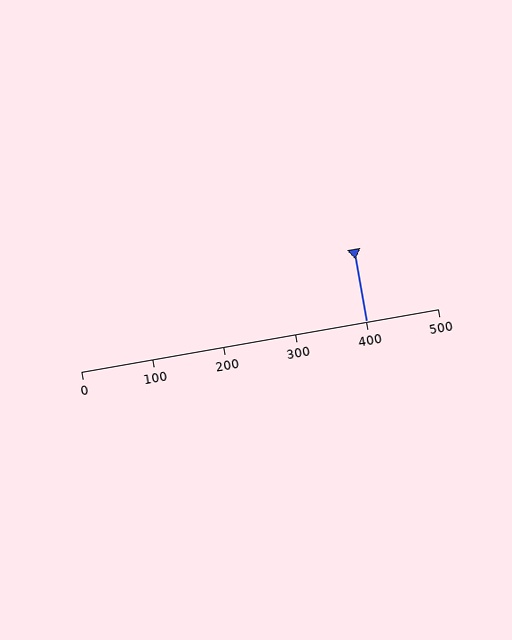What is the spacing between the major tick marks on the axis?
The major ticks are spaced 100 apart.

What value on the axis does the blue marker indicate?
The marker indicates approximately 400.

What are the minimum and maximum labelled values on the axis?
The axis runs from 0 to 500.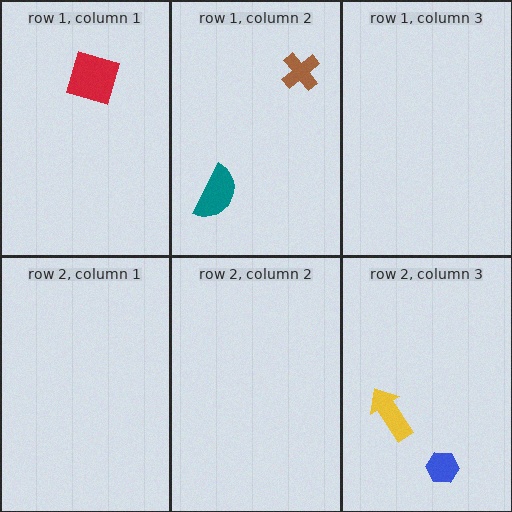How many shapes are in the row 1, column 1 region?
1.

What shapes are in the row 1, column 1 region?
The red square.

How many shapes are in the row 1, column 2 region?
2.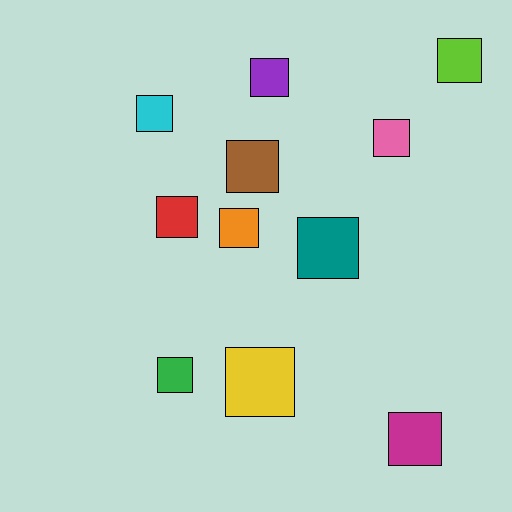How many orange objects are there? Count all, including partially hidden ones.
There is 1 orange object.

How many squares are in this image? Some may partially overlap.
There are 11 squares.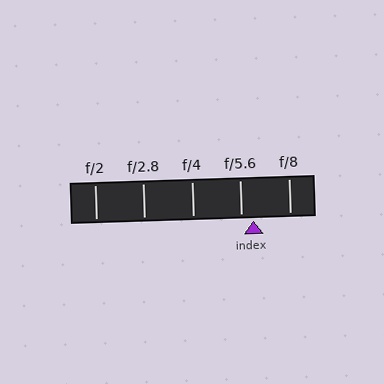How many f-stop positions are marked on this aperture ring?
There are 5 f-stop positions marked.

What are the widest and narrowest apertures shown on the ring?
The widest aperture shown is f/2 and the narrowest is f/8.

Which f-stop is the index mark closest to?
The index mark is closest to f/5.6.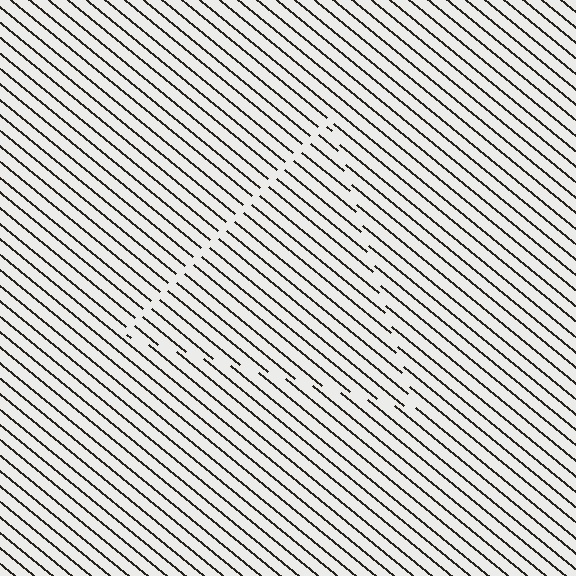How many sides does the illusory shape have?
3 sides — the line-ends trace a triangle.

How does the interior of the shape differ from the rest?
The interior of the shape contains the same grating, shifted by half a period — the contour is defined by the phase discontinuity where line-ends from the inner and outer gratings abut.